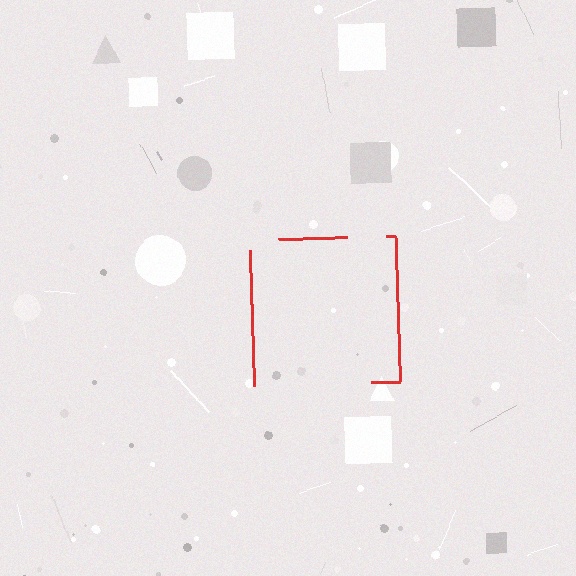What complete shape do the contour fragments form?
The contour fragments form a square.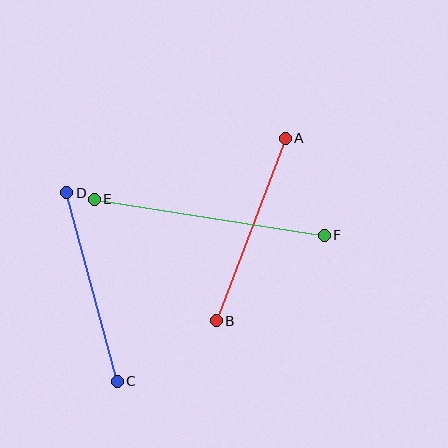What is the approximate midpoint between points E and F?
The midpoint is at approximately (209, 217) pixels.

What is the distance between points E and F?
The distance is approximately 233 pixels.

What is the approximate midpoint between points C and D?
The midpoint is at approximately (92, 287) pixels.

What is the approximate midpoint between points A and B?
The midpoint is at approximately (251, 230) pixels.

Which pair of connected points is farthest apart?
Points E and F are farthest apart.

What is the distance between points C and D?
The distance is approximately 195 pixels.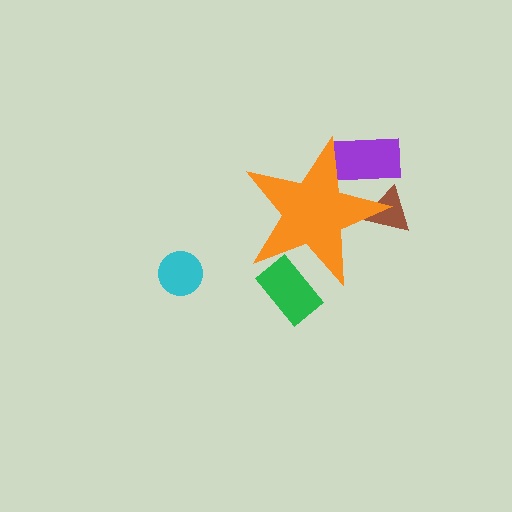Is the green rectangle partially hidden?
Yes, the green rectangle is partially hidden behind the orange star.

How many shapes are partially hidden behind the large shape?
3 shapes are partially hidden.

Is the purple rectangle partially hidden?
Yes, the purple rectangle is partially hidden behind the orange star.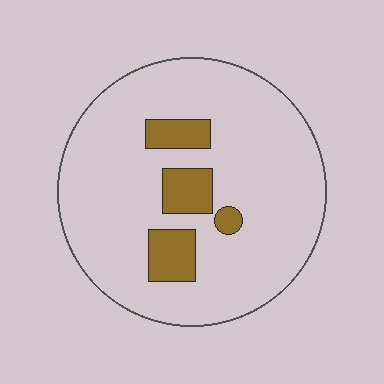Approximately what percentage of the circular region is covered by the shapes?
Approximately 15%.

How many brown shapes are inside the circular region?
4.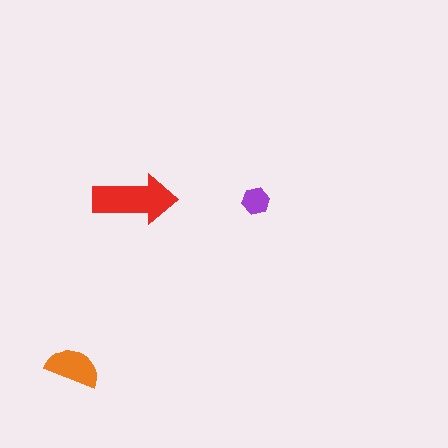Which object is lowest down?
The orange semicircle is bottommost.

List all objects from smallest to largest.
The purple hexagon, the orange semicircle, the red arrow.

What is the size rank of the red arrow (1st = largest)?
1st.